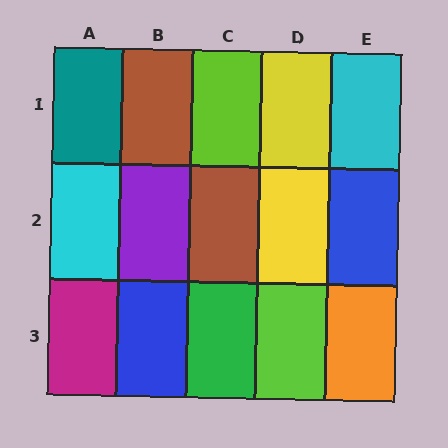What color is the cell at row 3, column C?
Green.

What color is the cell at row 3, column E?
Orange.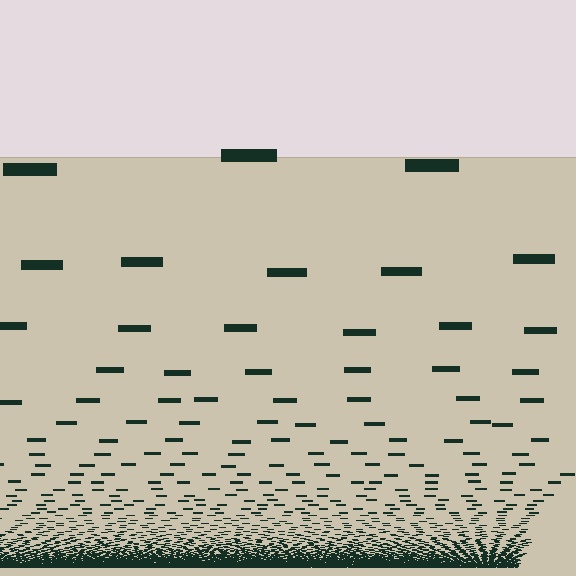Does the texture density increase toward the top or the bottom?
Density increases toward the bottom.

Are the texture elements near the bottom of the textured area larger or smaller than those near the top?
Smaller. The gradient is inverted — elements near the bottom are smaller and denser.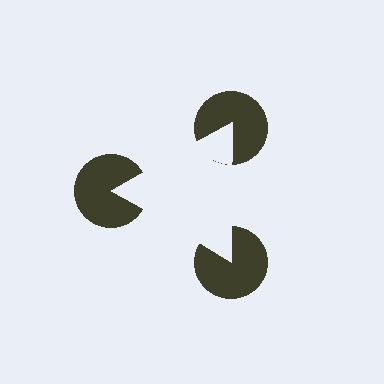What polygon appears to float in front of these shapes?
An illusory triangle — its edges are inferred from the aligned wedge cuts in the pac-man discs, not physically drawn.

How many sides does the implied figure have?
3 sides.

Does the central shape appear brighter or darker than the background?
It typically appears slightly brighter than the background, even though no actual brightness change is drawn.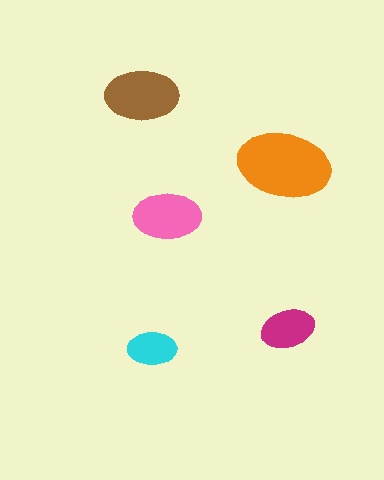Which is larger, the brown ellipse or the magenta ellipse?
The brown one.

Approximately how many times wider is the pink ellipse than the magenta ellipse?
About 1.5 times wider.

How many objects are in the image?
There are 5 objects in the image.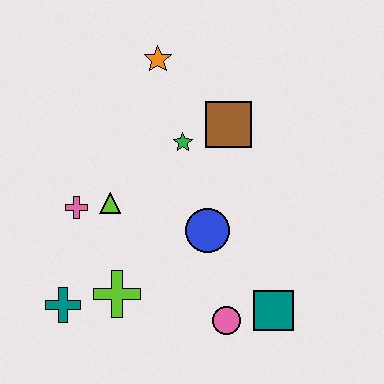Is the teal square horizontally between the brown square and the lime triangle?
No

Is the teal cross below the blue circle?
Yes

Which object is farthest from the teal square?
The orange star is farthest from the teal square.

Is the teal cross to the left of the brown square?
Yes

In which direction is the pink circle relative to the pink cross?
The pink circle is to the right of the pink cross.